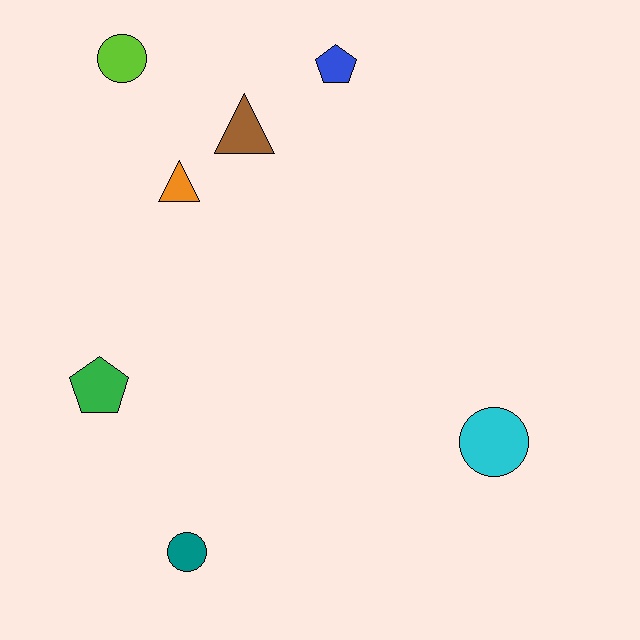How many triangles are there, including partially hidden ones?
There are 2 triangles.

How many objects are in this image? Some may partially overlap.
There are 7 objects.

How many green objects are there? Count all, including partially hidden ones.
There is 1 green object.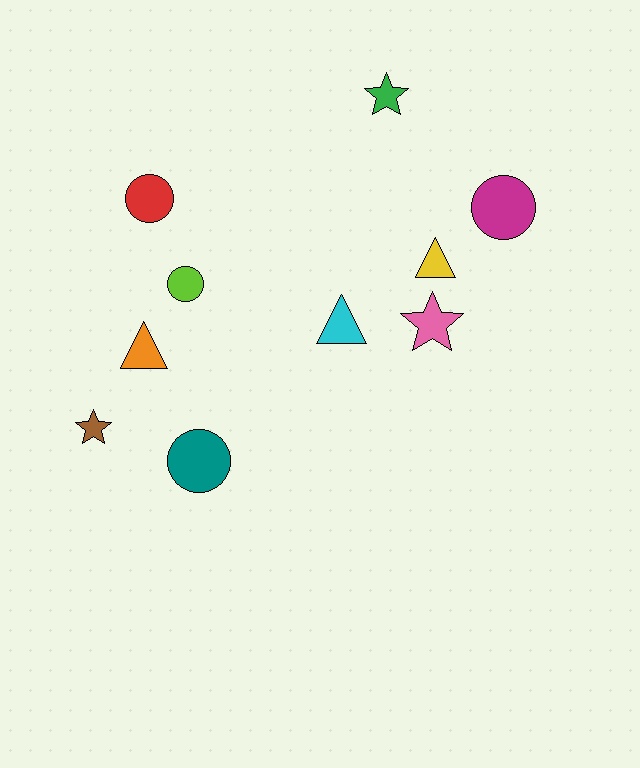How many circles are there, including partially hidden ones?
There are 4 circles.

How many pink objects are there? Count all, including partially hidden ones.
There is 1 pink object.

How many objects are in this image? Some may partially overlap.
There are 10 objects.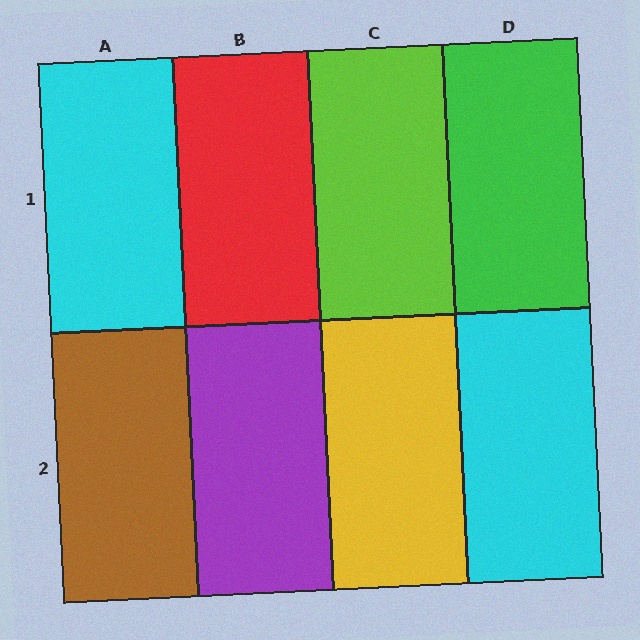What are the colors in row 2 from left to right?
Brown, purple, yellow, cyan.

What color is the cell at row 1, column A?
Cyan.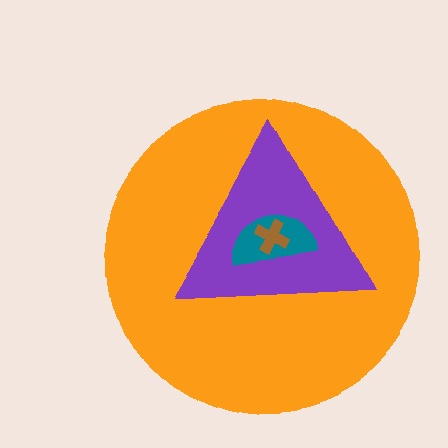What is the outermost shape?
The orange circle.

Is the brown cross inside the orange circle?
Yes.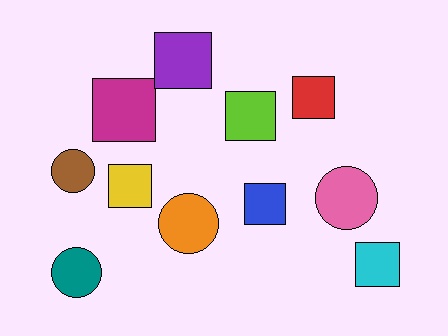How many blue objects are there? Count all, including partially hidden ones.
There is 1 blue object.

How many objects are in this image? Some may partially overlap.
There are 11 objects.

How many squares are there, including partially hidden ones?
There are 7 squares.